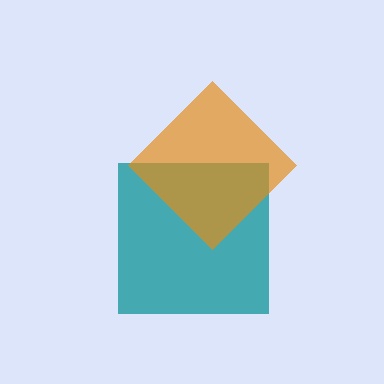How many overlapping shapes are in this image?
There are 2 overlapping shapes in the image.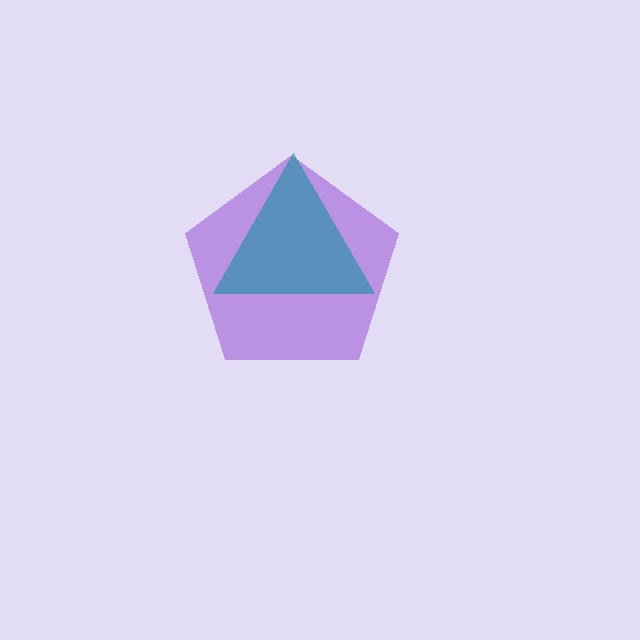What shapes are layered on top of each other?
The layered shapes are: a purple pentagon, a teal triangle.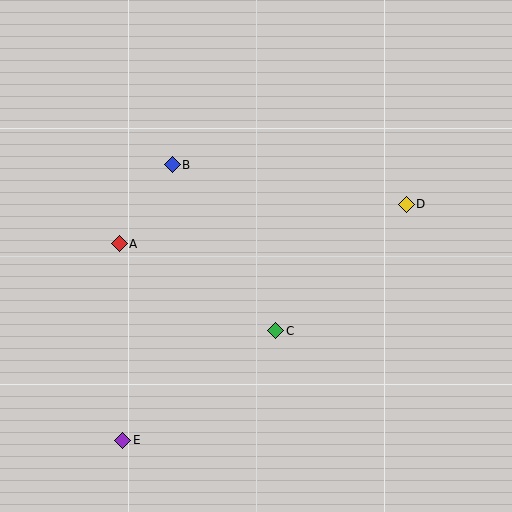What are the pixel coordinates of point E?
Point E is at (123, 440).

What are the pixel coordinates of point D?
Point D is at (406, 204).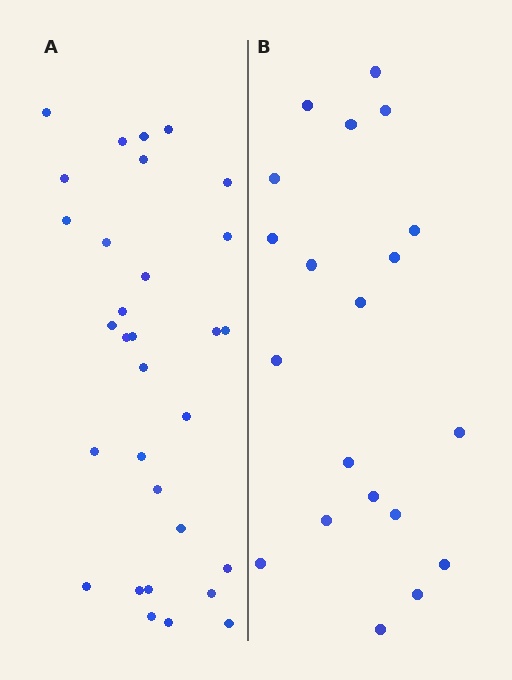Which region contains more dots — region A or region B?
Region A (the left region) has more dots.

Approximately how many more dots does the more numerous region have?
Region A has roughly 12 or so more dots than region B.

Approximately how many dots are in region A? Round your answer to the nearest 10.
About 30 dots. (The exact count is 31, which rounds to 30.)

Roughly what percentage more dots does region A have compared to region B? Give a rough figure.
About 55% more.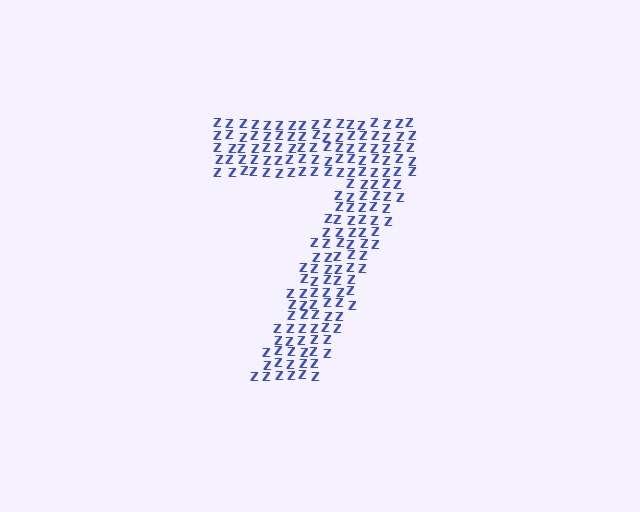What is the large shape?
The large shape is the digit 7.